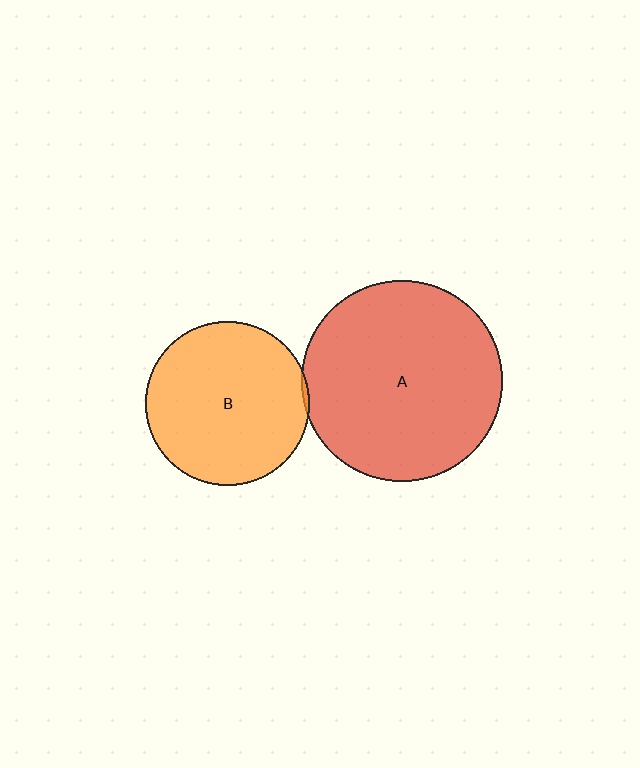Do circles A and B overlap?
Yes.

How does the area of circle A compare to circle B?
Approximately 1.5 times.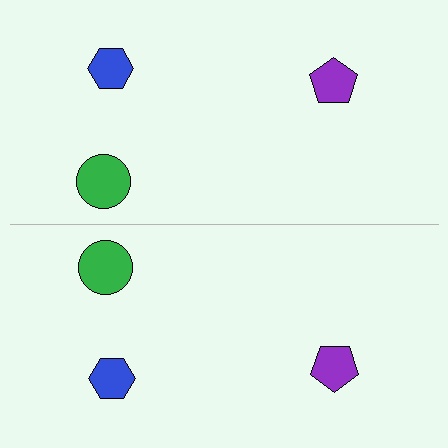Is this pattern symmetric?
Yes, this pattern has bilateral (reflection) symmetry.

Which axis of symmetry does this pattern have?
The pattern has a horizontal axis of symmetry running through the center of the image.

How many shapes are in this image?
There are 6 shapes in this image.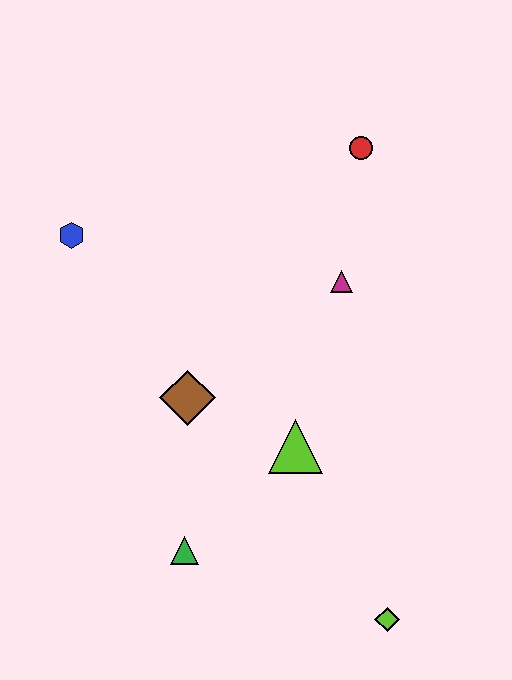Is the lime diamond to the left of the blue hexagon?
No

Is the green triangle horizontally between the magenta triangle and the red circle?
No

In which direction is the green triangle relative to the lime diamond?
The green triangle is to the left of the lime diamond.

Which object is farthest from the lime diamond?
The blue hexagon is farthest from the lime diamond.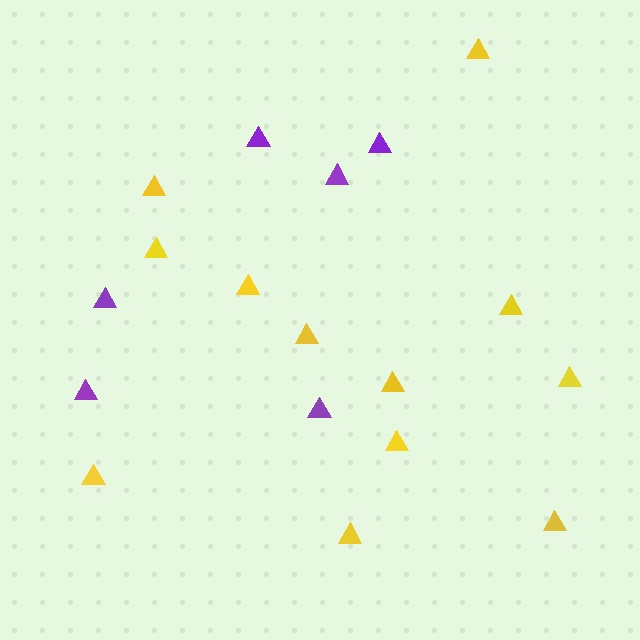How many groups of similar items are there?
There are 2 groups: one group of purple triangles (6) and one group of yellow triangles (12).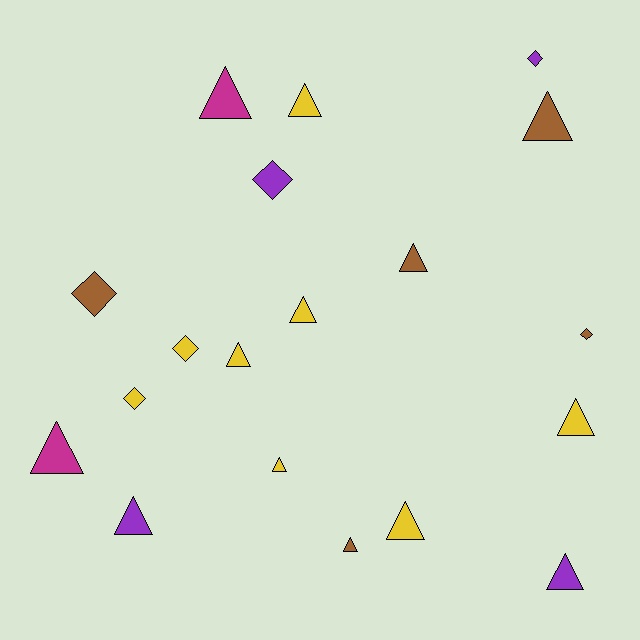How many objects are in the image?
There are 19 objects.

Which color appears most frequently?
Yellow, with 8 objects.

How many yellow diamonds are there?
There are 2 yellow diamonds.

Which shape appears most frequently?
Triangle, with 13 objects.